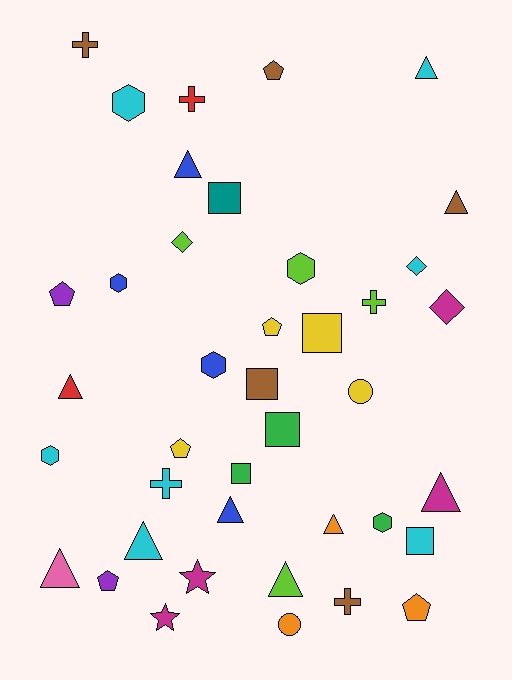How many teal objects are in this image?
There is 1 teal object.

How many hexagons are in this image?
There are 6 hexagons.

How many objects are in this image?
There are 40 objects.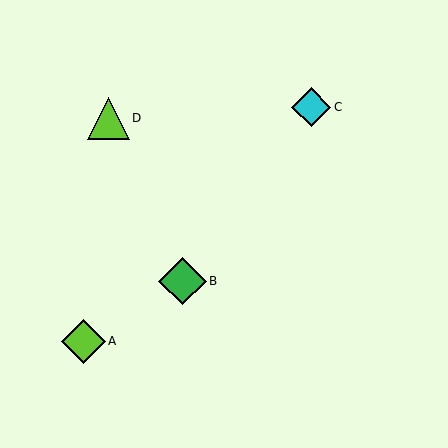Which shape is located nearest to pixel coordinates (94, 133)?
The lime triangle (labeled D) at (108, 118) is nearest to that location.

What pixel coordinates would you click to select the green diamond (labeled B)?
Click at (183, 281) to select the green diamond B.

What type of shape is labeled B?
Shape B is a green diamond.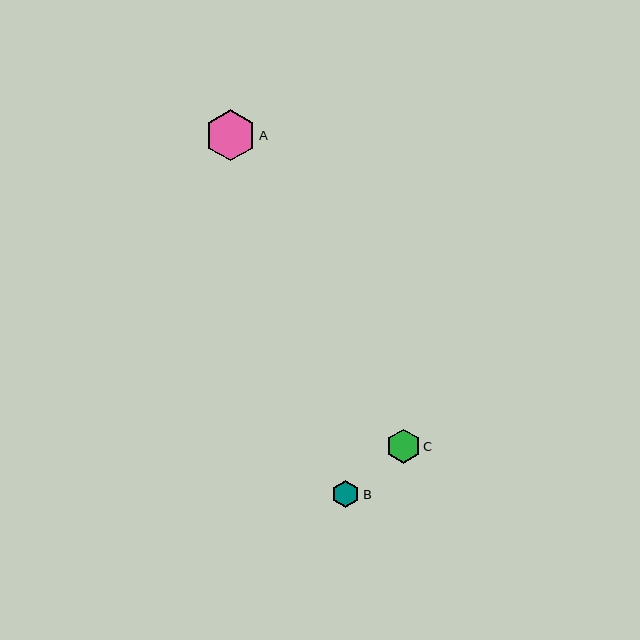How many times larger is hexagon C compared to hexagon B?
Hexagon C is approximately 1.2 times the size of hexagon B.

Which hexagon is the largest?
Hexagon A is the largest with a size of approximately 51 pixels.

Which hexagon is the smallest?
Hexagon B is the smallest with a size of approximately 28 pixels.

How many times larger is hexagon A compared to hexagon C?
Hexagon A is approximately 1.5 times the size of hexagon C.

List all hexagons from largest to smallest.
From largest to smallest: A, C, B.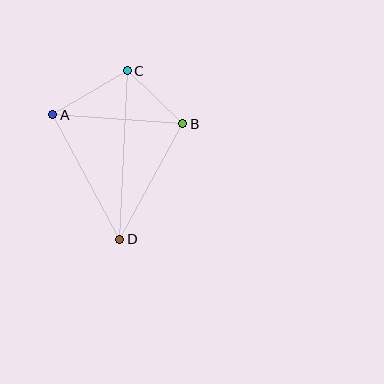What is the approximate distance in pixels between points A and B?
The distance between A and B is approximately 130 pixels.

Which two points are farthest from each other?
Points C and D are farthest from each other.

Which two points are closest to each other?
Points B and C are closest to each other.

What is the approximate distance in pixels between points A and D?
The distance between A and D is approximately 142 pixels.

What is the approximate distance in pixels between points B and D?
The distance between B and D is approximately 131 pixels.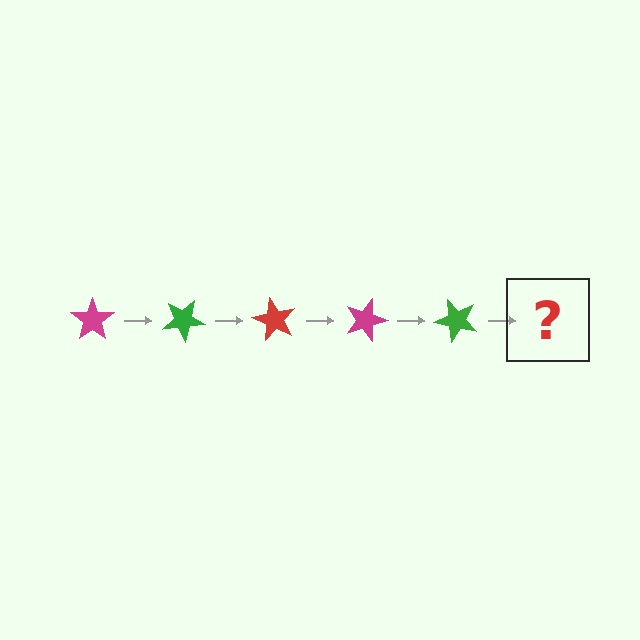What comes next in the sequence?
The next element should be a red star, rotated 150 degrees from the start.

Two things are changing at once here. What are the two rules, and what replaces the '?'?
The two rules are that it rotates 30 degrees each step and the color cycles through magenta, green, and red. The '?' should be a red star, rotated 150 degrees from the start.